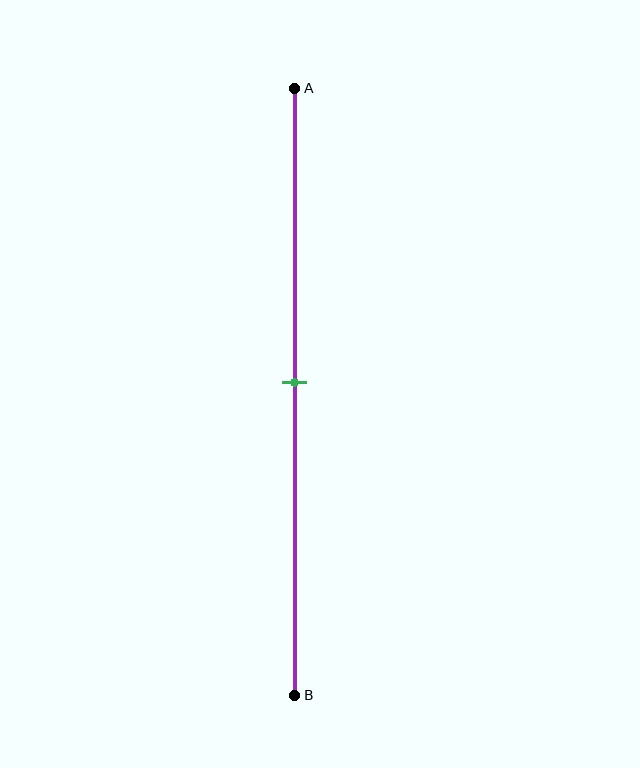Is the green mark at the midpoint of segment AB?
Yes, the mark is approximately at the midpoint.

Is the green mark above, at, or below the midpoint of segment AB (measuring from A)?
The green mark is approximately at the midpoint of segment AB.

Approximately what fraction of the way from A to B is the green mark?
The green mark is approximately 50% of the way from A to B.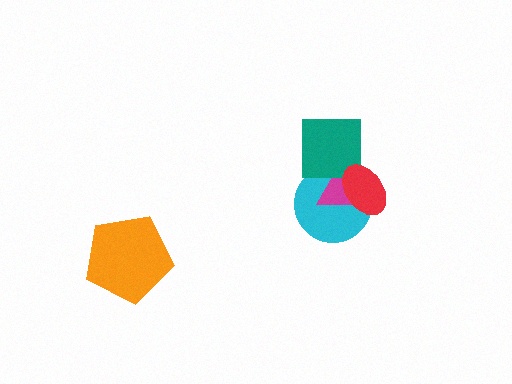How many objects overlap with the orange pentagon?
0 objects overlap with the orange pentagon.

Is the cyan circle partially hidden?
Yes, it is partially covered by another shape.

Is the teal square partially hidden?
Yes, it is partially covered by another shape.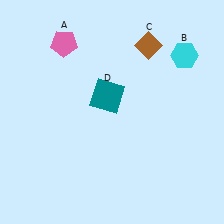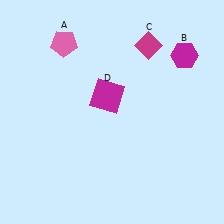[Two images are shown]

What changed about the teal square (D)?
In Image 1, D is teal. In Image 2, it changed to magenta.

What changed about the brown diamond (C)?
In Image 1, C is brown. In Image 2, it changed to magenta.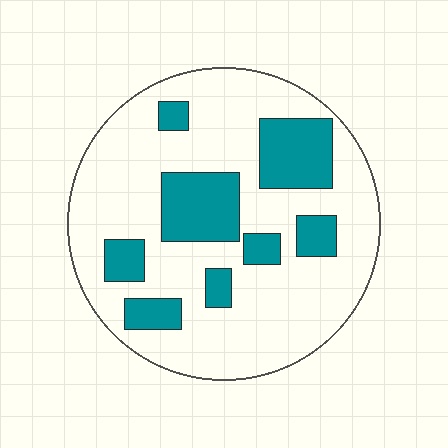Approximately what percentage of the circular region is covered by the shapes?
Approximately 25%.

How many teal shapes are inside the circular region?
8.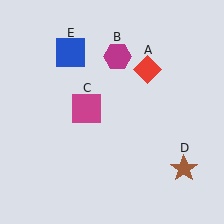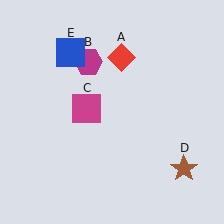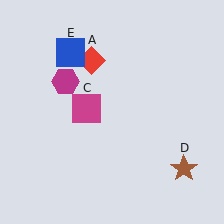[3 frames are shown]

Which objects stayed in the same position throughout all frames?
Magenta square (object C) and brown star (object D) and blue square (object E) remained stationary.